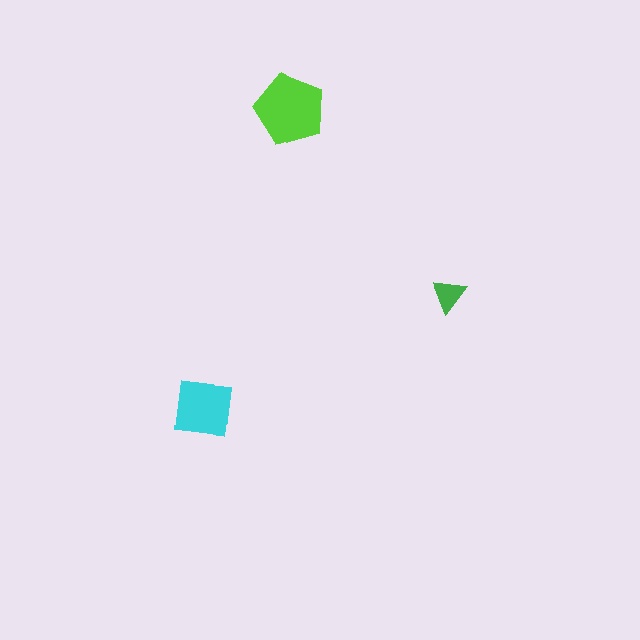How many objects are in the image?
There are 3 objects in the image.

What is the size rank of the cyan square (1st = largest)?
2nd.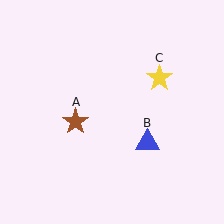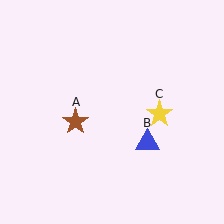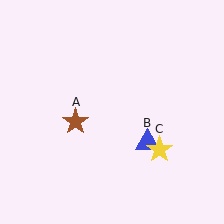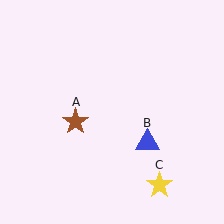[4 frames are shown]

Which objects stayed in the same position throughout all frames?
Brown star (object A) and blue triangle (object B) remained stationary.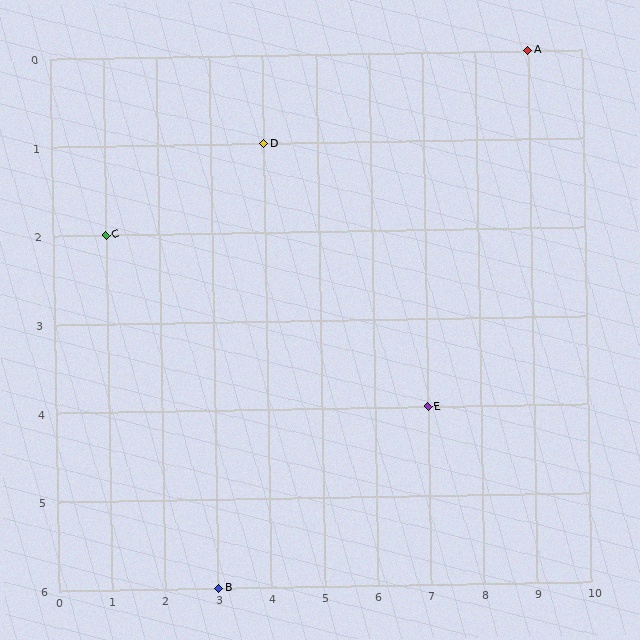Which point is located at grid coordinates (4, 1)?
Point D is at (4, 1).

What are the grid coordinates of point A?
Point A is at grid coordinates (9, 0).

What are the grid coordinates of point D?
Point D is at grid coordinates (4, 1).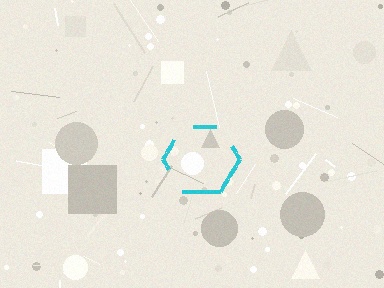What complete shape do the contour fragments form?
The contour fragments form a hexagon.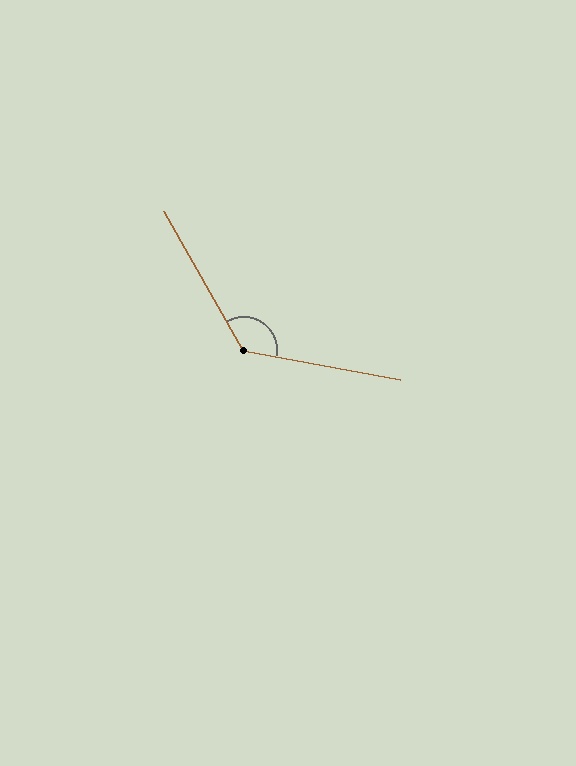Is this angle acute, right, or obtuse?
It is obtuse.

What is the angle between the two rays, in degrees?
Approximately 130 degrees.